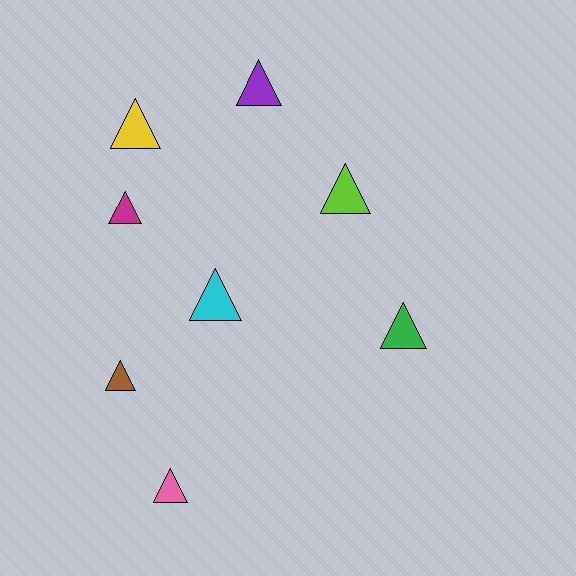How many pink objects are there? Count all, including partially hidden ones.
There is 1 pink object.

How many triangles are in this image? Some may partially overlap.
There are 8 triangles.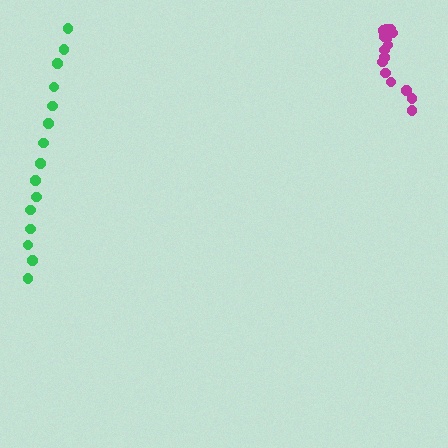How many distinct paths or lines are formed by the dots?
There are 2 distinct paths.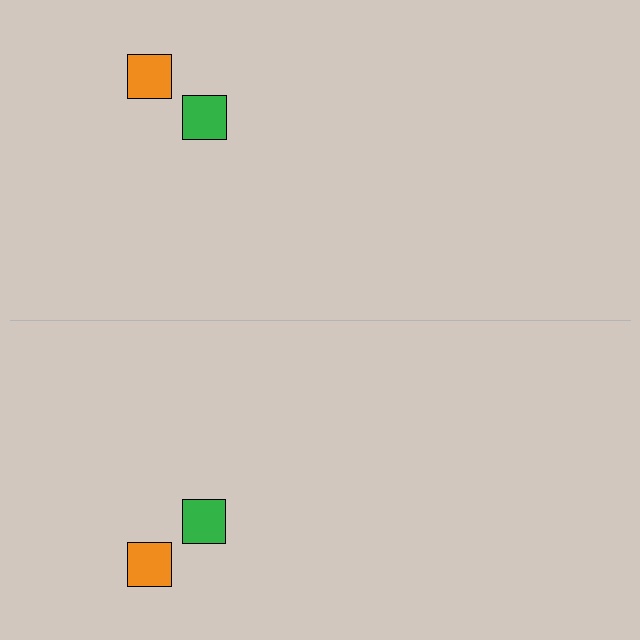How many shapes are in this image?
There are 4 shapes in this image.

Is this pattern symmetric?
Yes, this pattern has bilateral (reflection) symmetry.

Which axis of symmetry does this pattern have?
The pattern has a horizontal axis of symmetry running through the center of the image.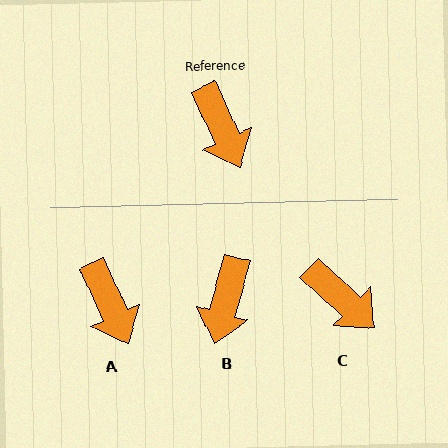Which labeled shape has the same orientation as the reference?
A.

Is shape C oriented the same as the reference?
No, it is off by about 23 degrees.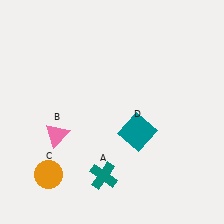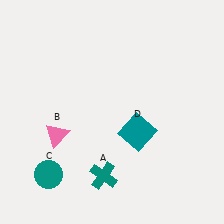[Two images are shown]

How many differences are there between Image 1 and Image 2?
There is 1 difference between the two images.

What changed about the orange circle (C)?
In Image 1, C is orange. In Image 2, it changed to teal.